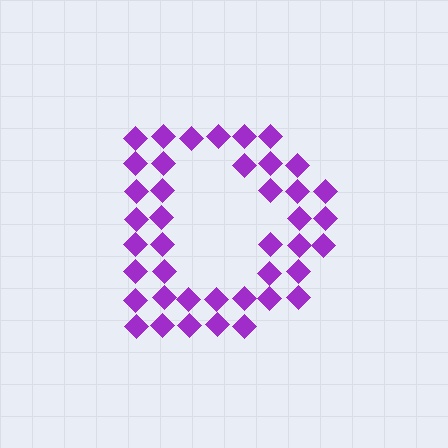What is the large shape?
The large shape is the letter D.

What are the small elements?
The small elements are diamonds.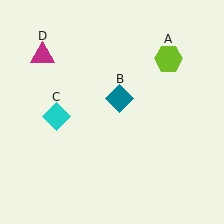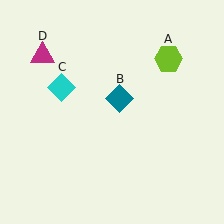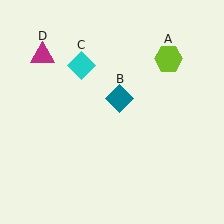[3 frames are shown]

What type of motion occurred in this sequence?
The cyan diamond (object C) rotated clockwise around the center of the scene.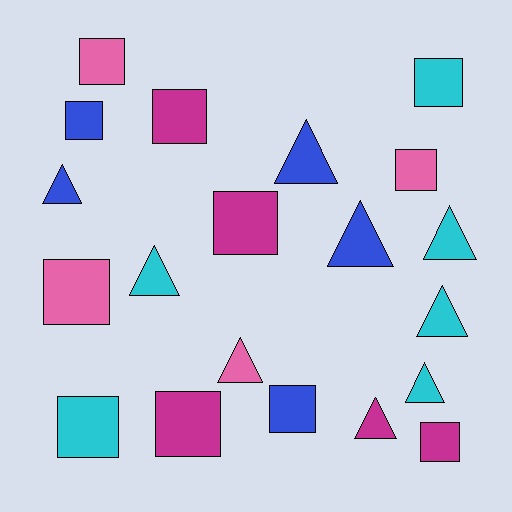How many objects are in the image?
There are 20 objects.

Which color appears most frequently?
Cyan, with 6 objects.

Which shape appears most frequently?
Square, with 11 objects.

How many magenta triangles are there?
There is 1 magenta triangle.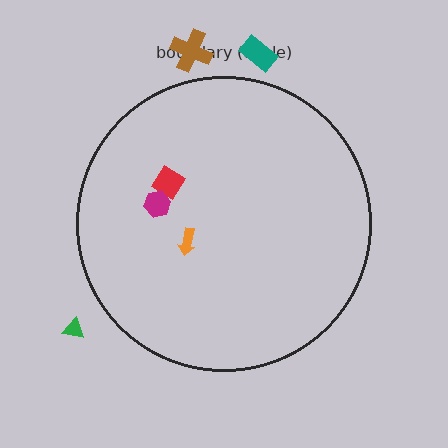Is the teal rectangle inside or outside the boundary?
Outside.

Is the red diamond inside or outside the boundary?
Inside.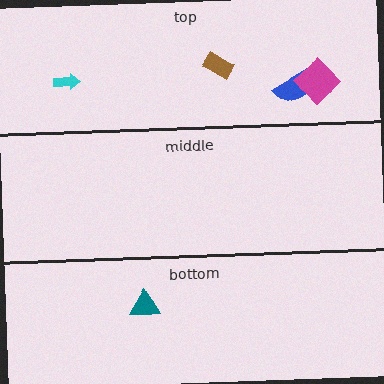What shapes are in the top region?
The blue semicircle, the brown rectangle, the cyan arrow, the magenta diamond.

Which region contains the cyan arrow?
The top region.